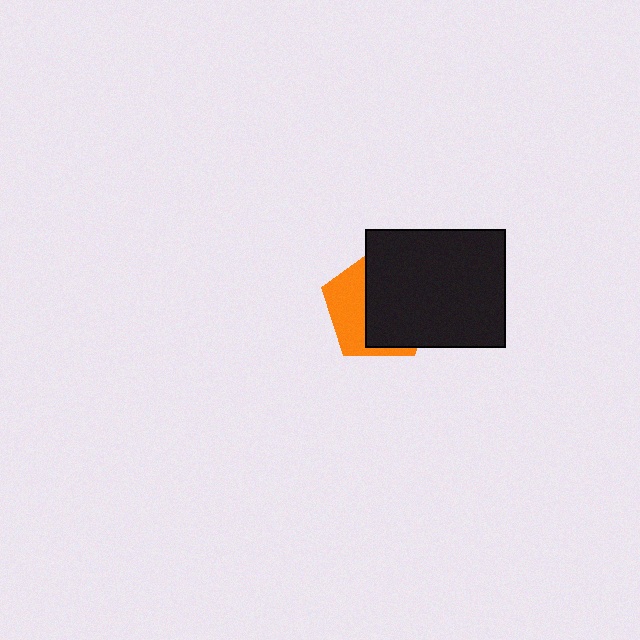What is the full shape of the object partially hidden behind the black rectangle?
The partially hidden object is an orange pentagon.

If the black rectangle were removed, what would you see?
You would see the complete orange pentagon.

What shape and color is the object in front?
The object in front is a black rectangle.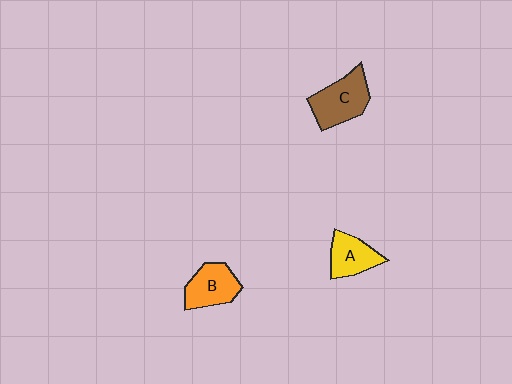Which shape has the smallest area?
Shape A (yellow).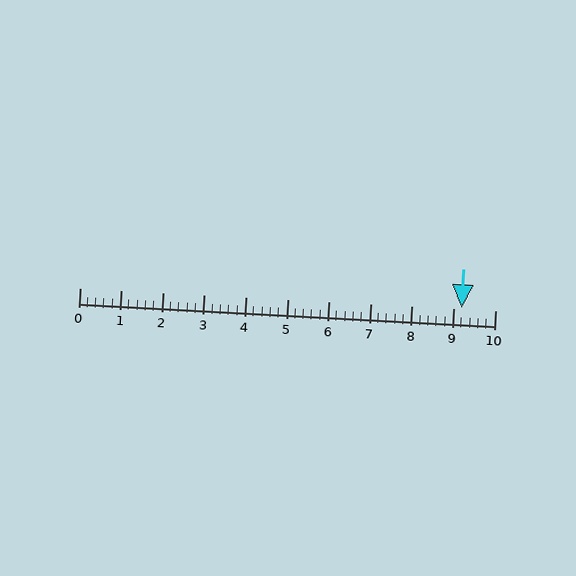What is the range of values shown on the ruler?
The ruler shows values from 0 to 10.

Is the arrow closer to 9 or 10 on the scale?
The arrow is closer to 9.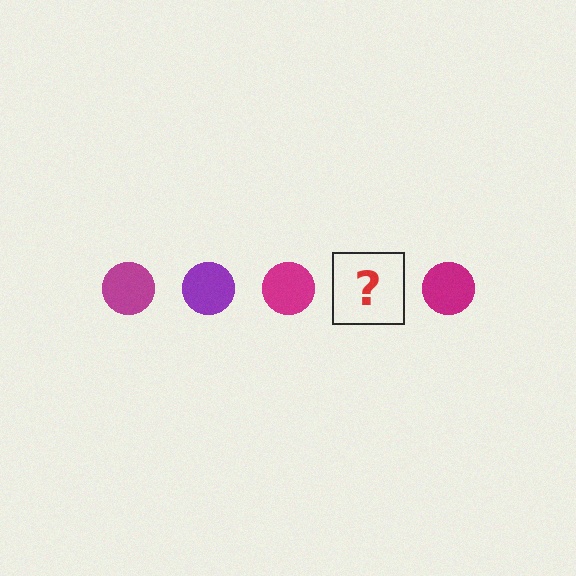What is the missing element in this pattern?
The missing element is a purple circle.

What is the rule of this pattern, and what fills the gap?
The rule is that the pattern cycles through magenta, purple circles. The gap should be filled with a purple circle.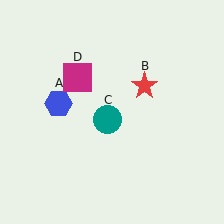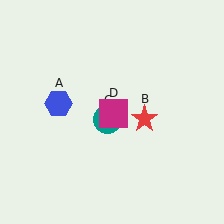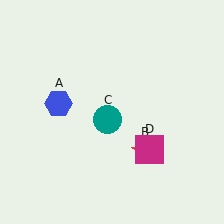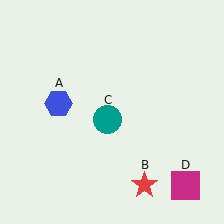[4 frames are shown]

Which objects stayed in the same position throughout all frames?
Blue hexagon (object A) and teal circle (object C) remained stationary.